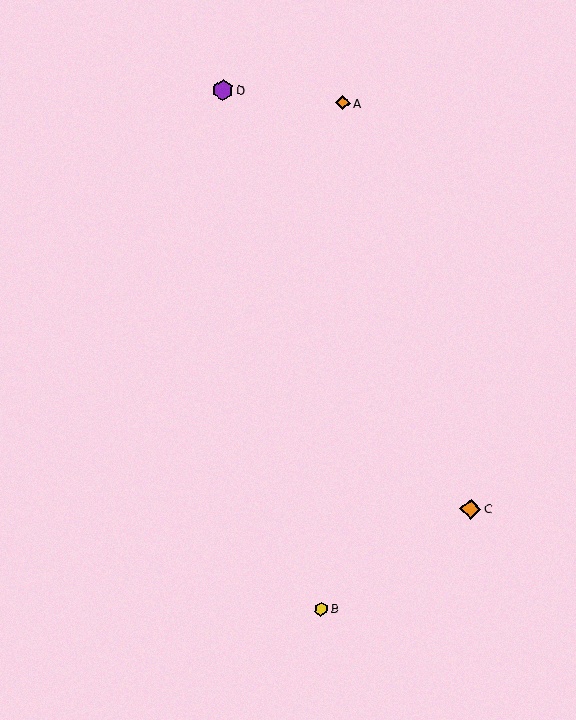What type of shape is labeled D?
Shape D is a purple hexagon.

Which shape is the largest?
The purple hexagon (labeled D) is the largest.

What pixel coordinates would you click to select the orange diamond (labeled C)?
Click at (471, 509) to select the orange diamond C.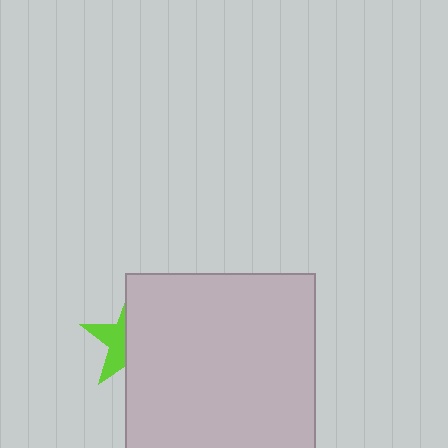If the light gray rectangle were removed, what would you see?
You would see the complete lime star.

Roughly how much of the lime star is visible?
A small part of it is visible (roughly 41%).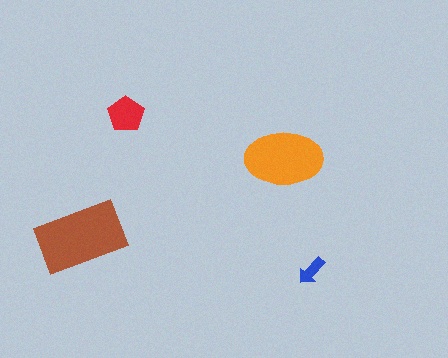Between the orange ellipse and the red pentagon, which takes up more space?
The orange ellipse.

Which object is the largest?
The brown rectangle.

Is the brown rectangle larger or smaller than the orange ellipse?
Larger.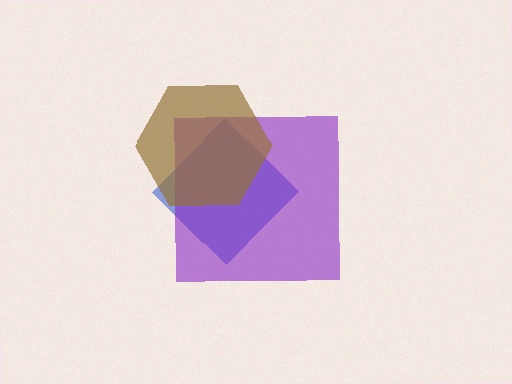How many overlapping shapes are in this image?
There are 3 overlapping shapes in the image.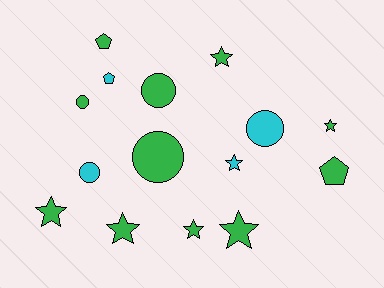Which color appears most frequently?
Green, with 11 objects.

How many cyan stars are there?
There is 1 cyan star.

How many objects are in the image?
There are 15 objects.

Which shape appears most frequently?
Star, with 7 objects.